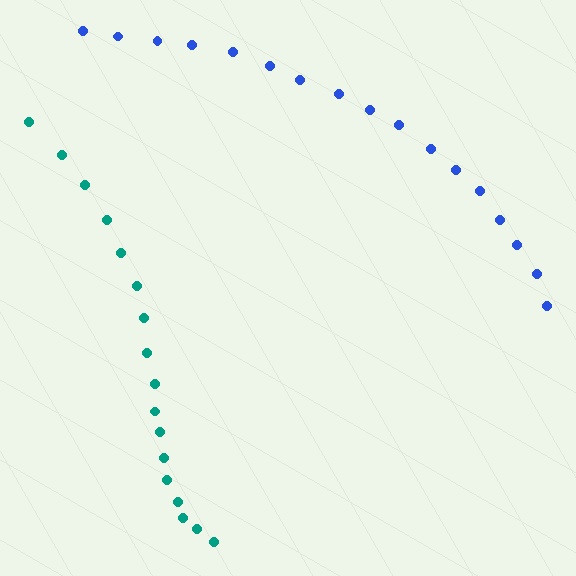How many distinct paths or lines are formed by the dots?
There are 2 distinct paths.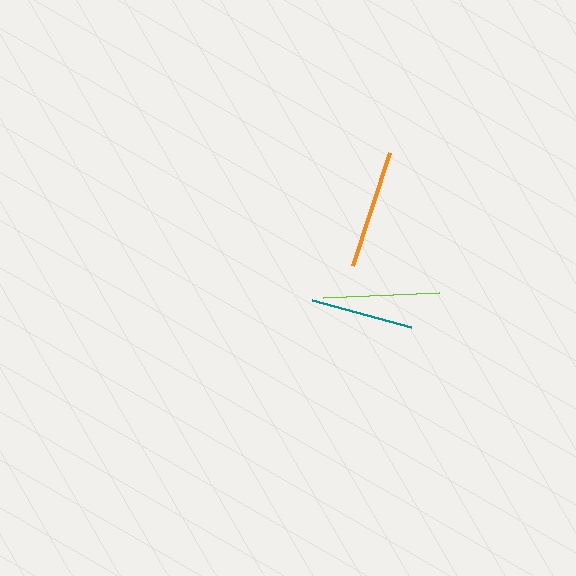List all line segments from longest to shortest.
From longest to shortest: orange, lime, teal.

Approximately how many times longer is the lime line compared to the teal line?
The lime line is approximately 1.1 times the length of the teal line.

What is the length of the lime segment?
The lime segment is approximately 116 pixels long.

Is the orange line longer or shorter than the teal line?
The orange line is longer than the teal line.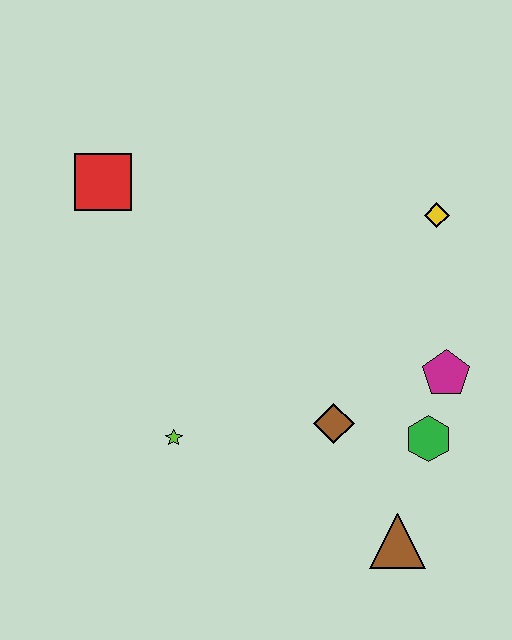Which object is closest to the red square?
The lime star is closest to the red square.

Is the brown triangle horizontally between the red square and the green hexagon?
Yes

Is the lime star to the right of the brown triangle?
No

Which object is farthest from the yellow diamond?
The lime star is farthest from the yellow diamond.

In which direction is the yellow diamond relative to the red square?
The yellow diamond is to the right of the red square.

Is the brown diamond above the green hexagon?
Yes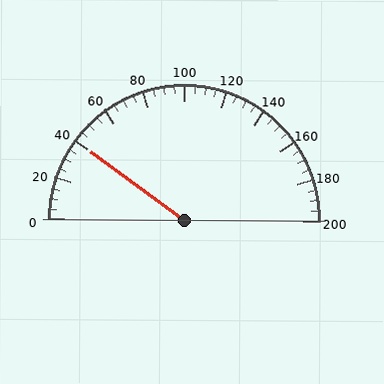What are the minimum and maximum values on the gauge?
The gauge ranges from 0 to 200.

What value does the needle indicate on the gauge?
The needle indicates approximately 40.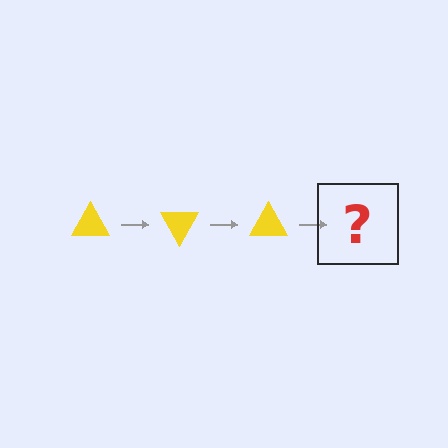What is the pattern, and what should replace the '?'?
The pattern is that the triangle rotates 60 degrees each step. The '?' should be a yellow triangle rotated 180 degrees.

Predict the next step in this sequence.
The next step is a yellow triangle rotated 180 degrees.